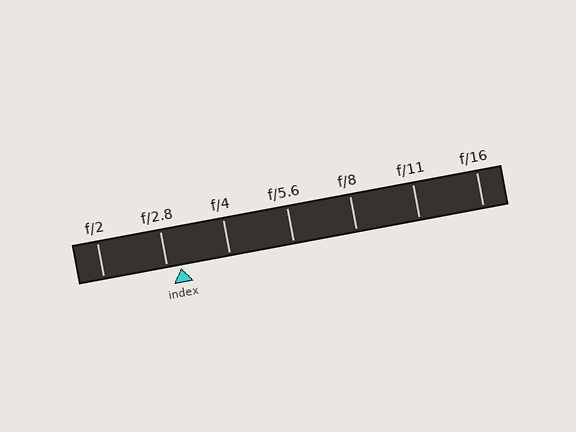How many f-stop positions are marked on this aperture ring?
There are 7 f-stop positions marked.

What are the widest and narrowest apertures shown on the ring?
The widest aperture shown is f/2 and the narrowest is f/16.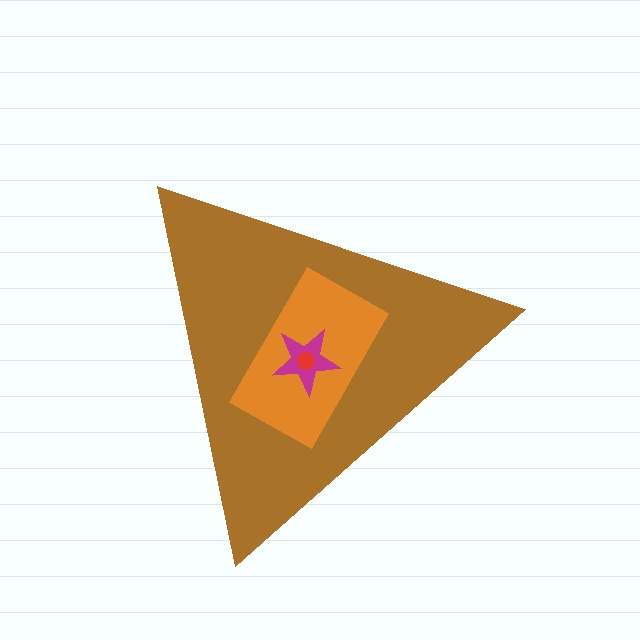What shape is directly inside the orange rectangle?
The magenta star.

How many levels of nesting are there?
4.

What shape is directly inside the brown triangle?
The orange rectangle.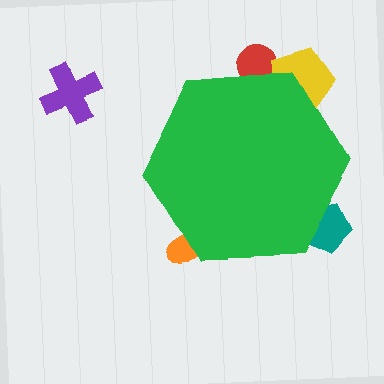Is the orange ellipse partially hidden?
Yes, the orange ellipse is partially hidden behind the green hexagon.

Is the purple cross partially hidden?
No, the purple cross is fully visible.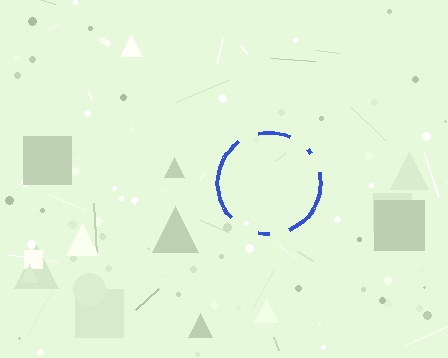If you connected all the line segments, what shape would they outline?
They would outline a circle.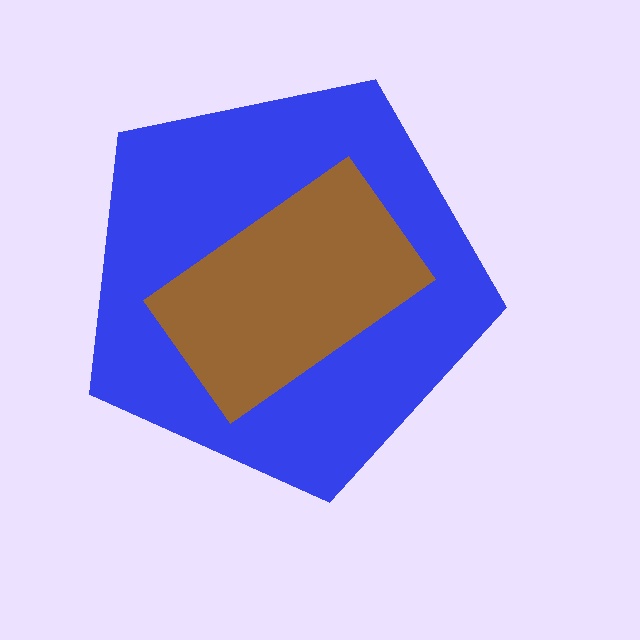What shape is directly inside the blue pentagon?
The brown rectangle.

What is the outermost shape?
The blue pentagon.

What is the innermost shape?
The brown rectangle.